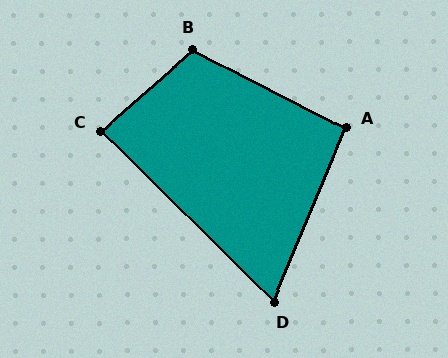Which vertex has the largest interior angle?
B, at approximately 112 degrees.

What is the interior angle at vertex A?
Approximately 94 degrees (approximately right).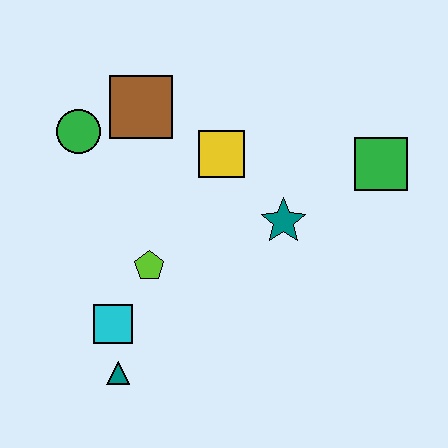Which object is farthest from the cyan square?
The green square is farthest from the cyan square.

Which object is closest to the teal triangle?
The cyan square is closest to the teal triangle.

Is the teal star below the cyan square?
No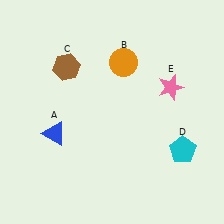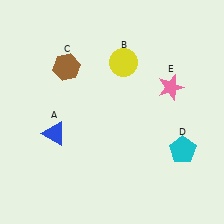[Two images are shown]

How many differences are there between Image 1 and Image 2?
There is 1 difference between the two images.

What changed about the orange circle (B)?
In Image 1, B is orange. In Image 2, it changed to yellow.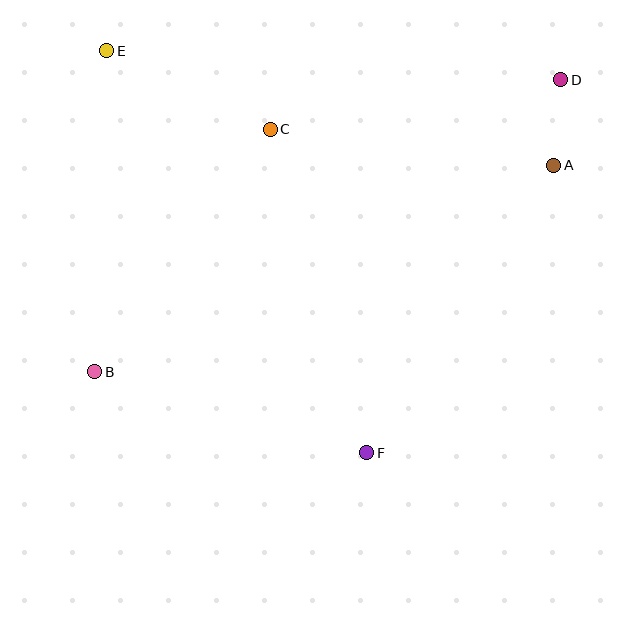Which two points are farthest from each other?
Points B and D are farthest from each other.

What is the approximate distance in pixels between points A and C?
The distance between A and C is approximately 286 pixels.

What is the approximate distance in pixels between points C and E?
The distance between C and E is approximately 181 pixels.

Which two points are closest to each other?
Points A and D are closest to each other.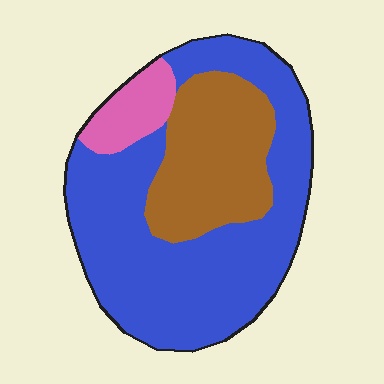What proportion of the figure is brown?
Brown covers 28% of the figure.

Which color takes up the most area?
Blue, at roughly 65%.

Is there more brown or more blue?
Blue.